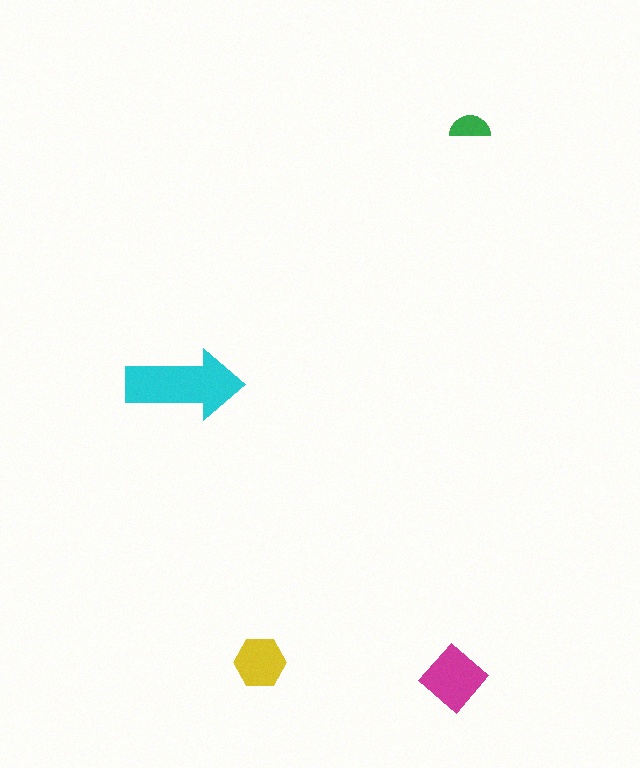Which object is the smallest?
The green semicircle.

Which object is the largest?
The cyan arrow.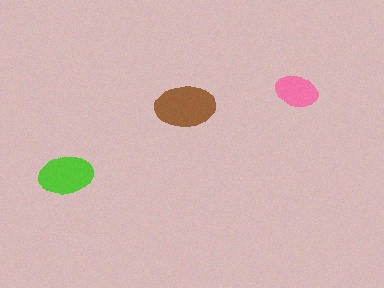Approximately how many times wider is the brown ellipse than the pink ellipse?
About 1.5 times wider.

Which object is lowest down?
The lime ellipse is bottommost.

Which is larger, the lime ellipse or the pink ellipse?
The lime one.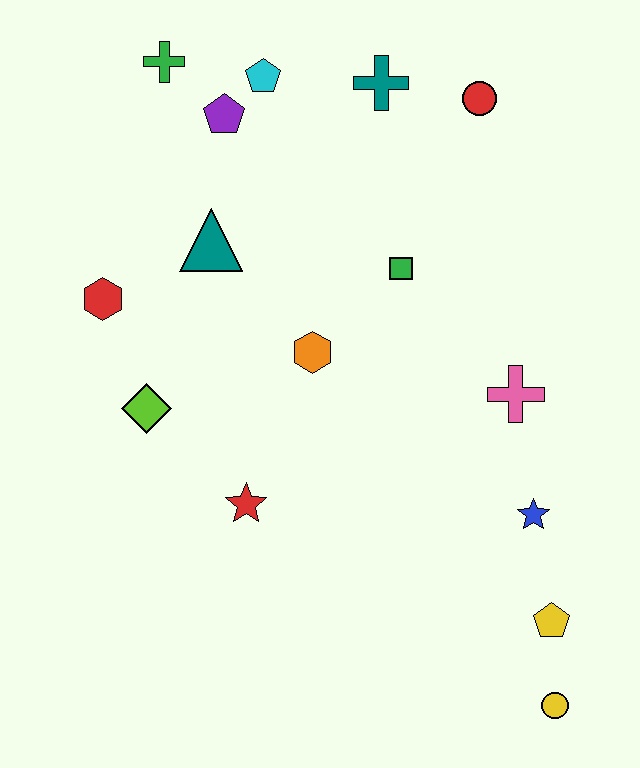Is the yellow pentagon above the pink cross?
No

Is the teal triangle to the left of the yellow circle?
Yes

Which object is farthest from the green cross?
The yellow circle is farthest from the green cross.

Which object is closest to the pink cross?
The blue star is closest to the pink cross.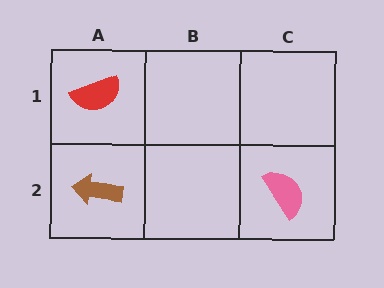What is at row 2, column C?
A pink semicircle.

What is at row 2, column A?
A brown arrow.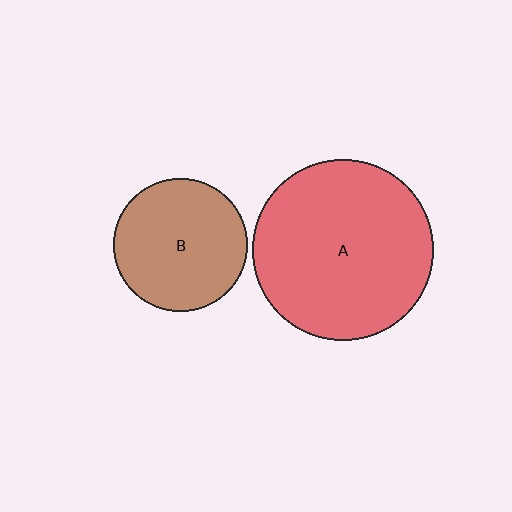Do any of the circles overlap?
No, none of the circles overlap.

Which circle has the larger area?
Circle A (red).